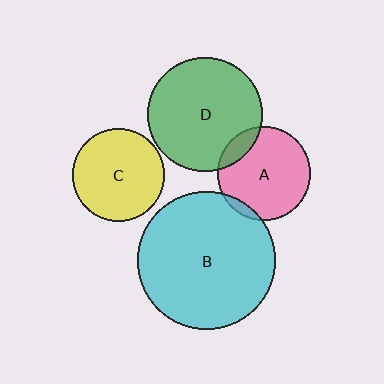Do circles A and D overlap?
Yes.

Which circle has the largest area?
Circle B (cyan).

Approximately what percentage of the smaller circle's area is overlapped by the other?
Approximately 10%.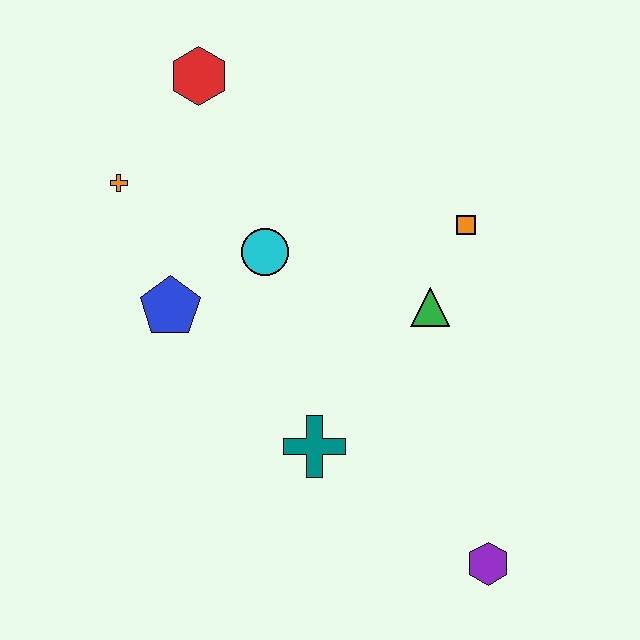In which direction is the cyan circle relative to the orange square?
The cyan circle is to the left of the orange square.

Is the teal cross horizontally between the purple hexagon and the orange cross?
Yes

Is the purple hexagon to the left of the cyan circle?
No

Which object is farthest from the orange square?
The orange cross is farthest from the orange square.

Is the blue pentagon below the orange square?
Yes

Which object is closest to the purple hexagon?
The teal cross is closest to the purple hexagon.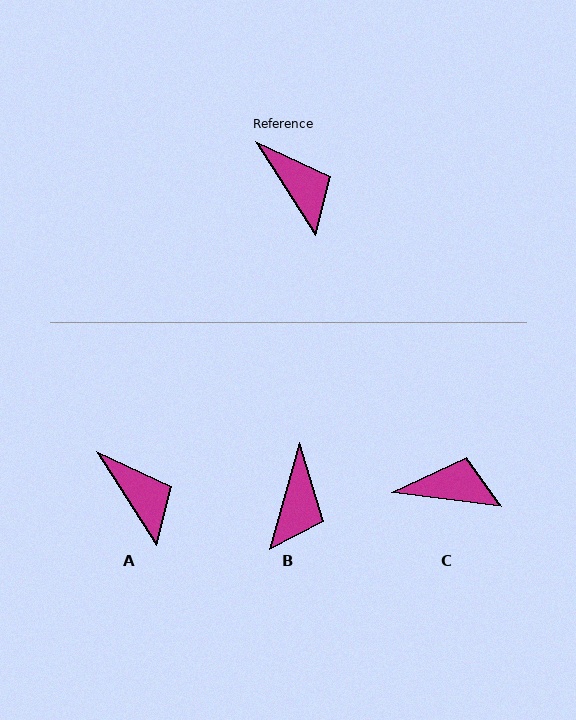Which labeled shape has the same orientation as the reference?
A.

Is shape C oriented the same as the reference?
No, it is off by about 50 degrees.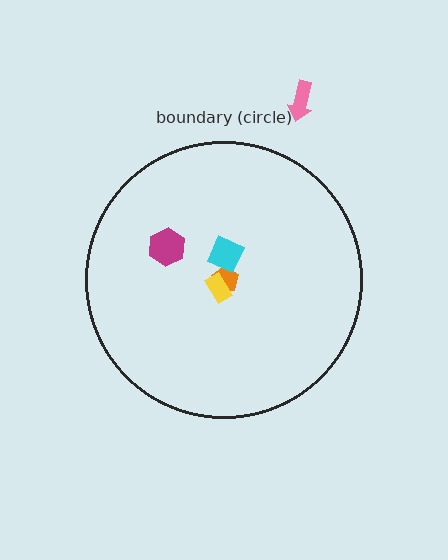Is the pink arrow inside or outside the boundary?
Outside.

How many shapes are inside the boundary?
4 inside, 1 outside.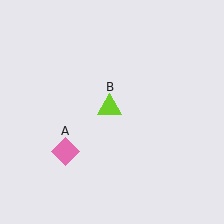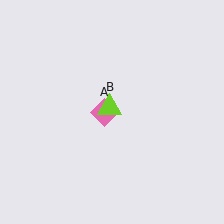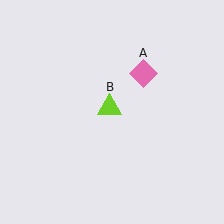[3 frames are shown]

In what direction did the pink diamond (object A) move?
The pink diamond (object A) moved up and to the right.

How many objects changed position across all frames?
1 object changed position: pink diamond (object A).